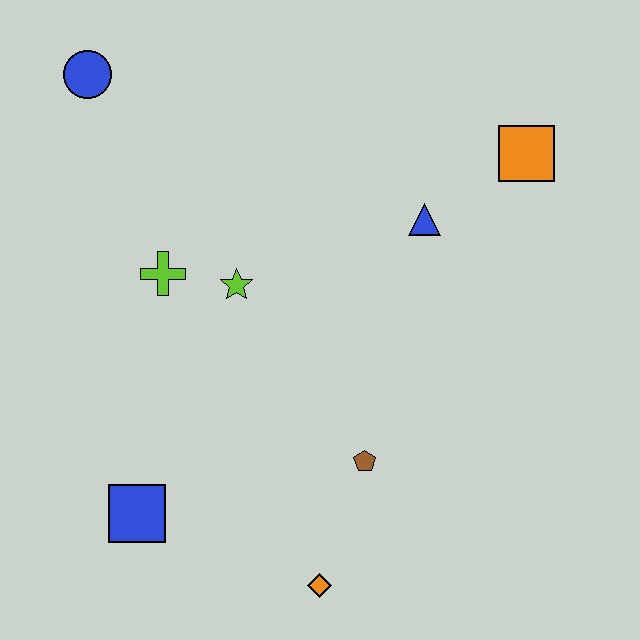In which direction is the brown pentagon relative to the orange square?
The brown pentagon is below the orange square.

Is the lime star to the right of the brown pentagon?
No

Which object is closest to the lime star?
The lime cross is closest to the lime star.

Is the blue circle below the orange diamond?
No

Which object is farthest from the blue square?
The orange square is farthest from the blue square.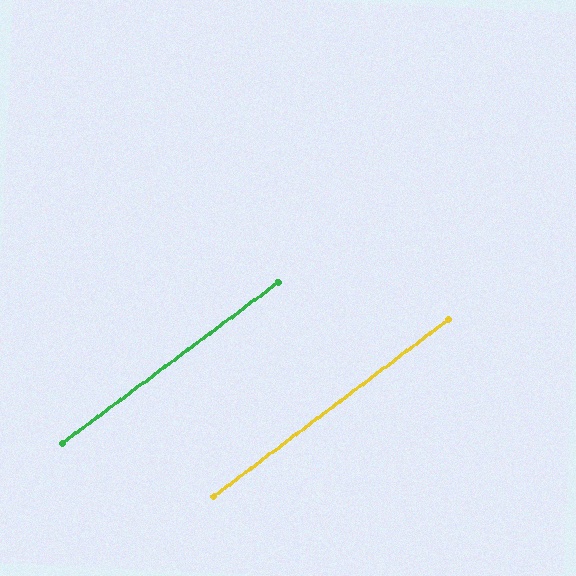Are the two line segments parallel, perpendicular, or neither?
Parallel — their directions differ by only 0.6°.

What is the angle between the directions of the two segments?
Approximately 1 degree.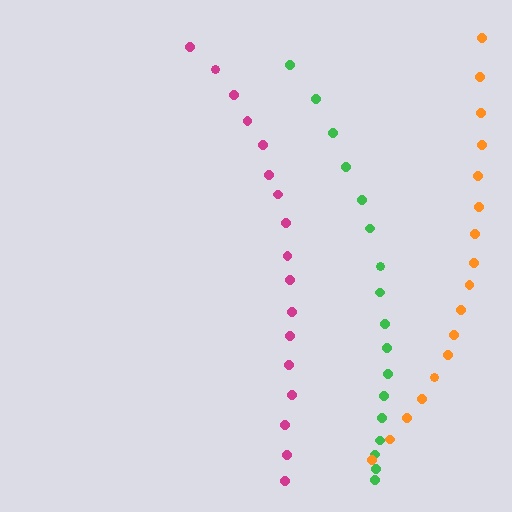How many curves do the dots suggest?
There are 3 distinct paths.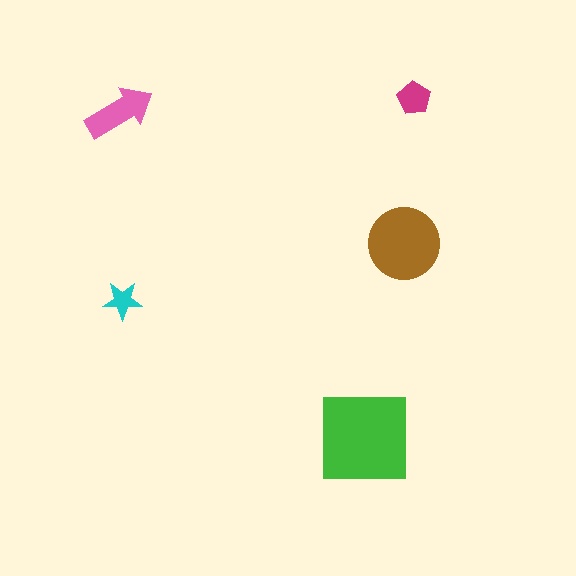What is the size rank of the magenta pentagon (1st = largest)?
4th.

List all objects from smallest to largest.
The cyan star, the magenta pentagon, the pink arrow, the brown circle, the green square.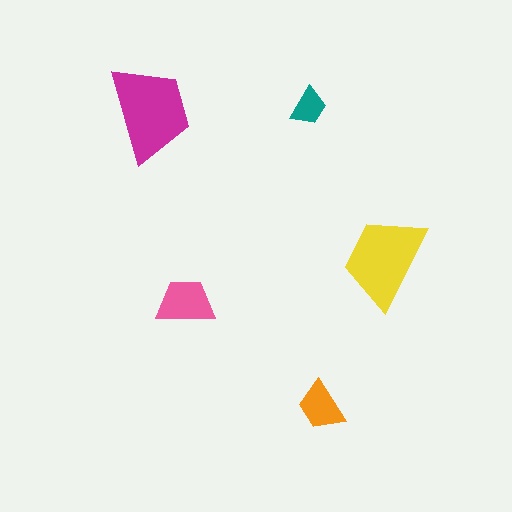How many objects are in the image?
There are 5 objects in the image.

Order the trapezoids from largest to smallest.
the magenta one, the yellow one, the pink one, the orange one, the teal one.